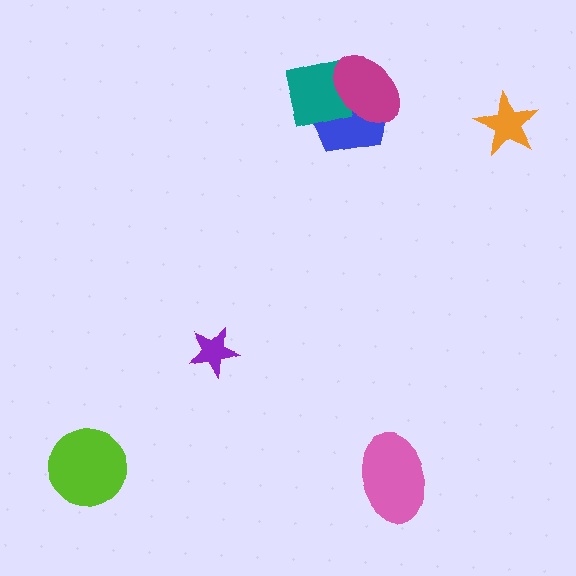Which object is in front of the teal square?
The magenta ellipse is in front of the teal square.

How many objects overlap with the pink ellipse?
0 objects overlap with the pink ellipse.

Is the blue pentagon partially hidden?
Yes, it is partially covered by another shape.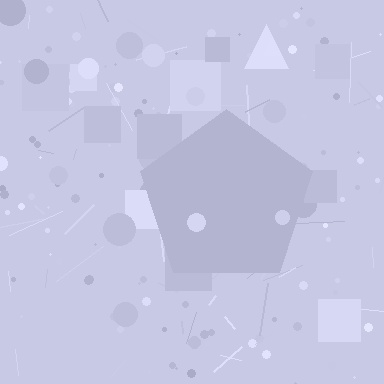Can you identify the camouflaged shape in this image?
The camouflaged shape is a pentagon.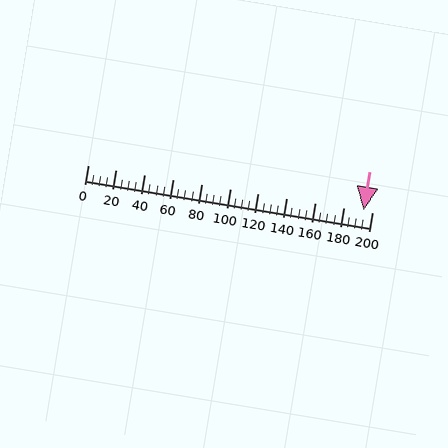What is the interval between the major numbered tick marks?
The major tick marks are spaced 20 units apart.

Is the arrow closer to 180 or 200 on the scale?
The arrow is closer to 200.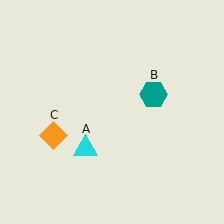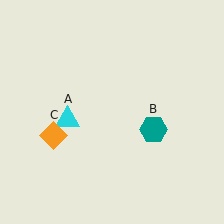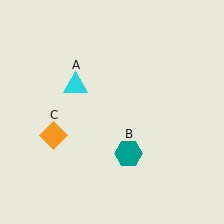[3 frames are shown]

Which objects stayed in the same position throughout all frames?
Orange diamond (object C) remained stationary.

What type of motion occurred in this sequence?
The cyan triangle (object A), teal hexagon (object B) rotated clockwise around the center of the scene.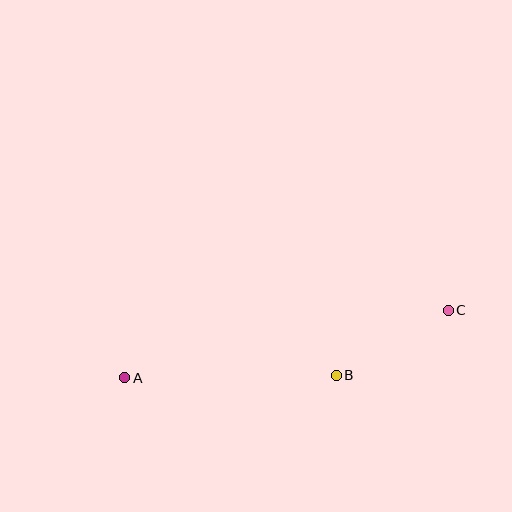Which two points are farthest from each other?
Points A and C are farthest from each other.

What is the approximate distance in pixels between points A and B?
The distance between A and B is approximately 211 pixels.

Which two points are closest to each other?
Points B and C are closest to each other.